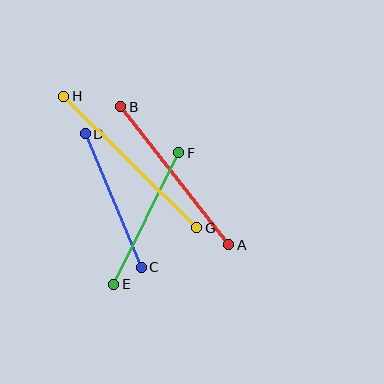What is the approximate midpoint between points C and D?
The midpoint is at approximately (113, 200) pixels.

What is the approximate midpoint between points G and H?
The midpoint is at approximately (130, 162) pixels.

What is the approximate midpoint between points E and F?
The midpoint is at approximately (146, 219) pixels.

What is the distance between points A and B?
The distance is approximately 175 pixels.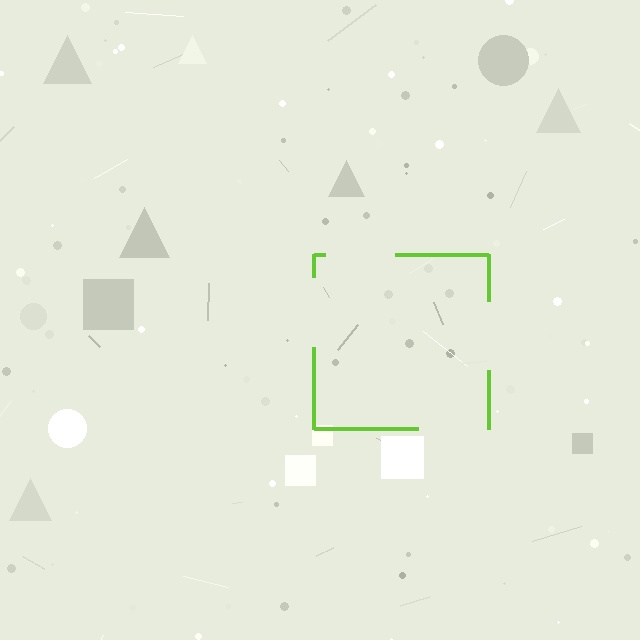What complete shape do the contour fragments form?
The contour fragments form a square.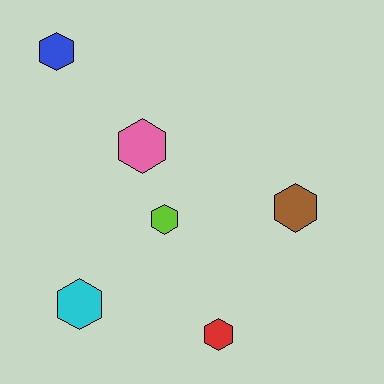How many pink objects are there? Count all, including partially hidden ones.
There is 1 pink object.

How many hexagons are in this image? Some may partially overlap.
There are 6 hexagons.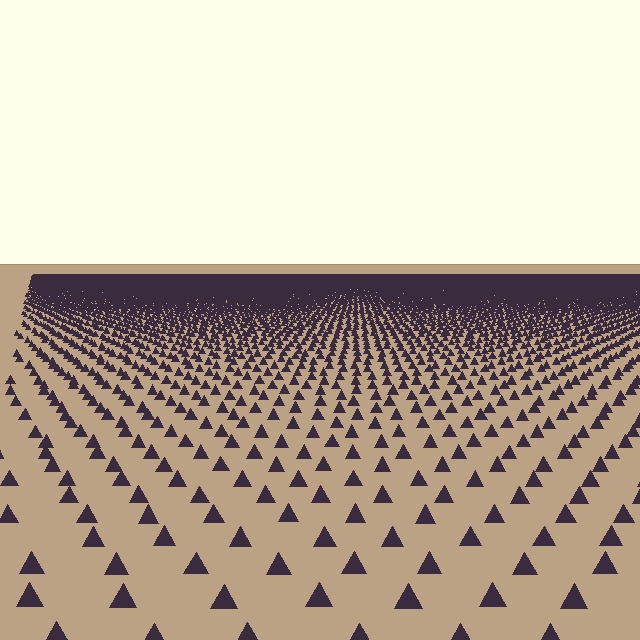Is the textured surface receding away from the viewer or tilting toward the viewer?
The surface is receding away from the viewer. Texture elements get smaller and denser toward the top.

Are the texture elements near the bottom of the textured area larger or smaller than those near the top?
Larger. Near the bottom, elements are closer to the viewer and appear at a bigger on-screen size.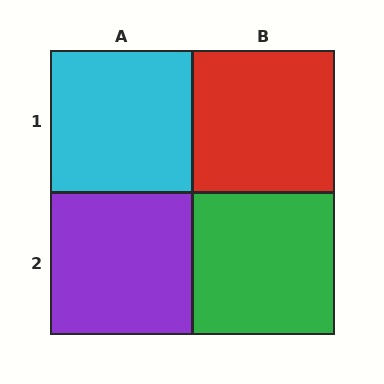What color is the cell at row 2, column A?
Purple.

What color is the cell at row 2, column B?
Green.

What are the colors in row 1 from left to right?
Cyan, red.